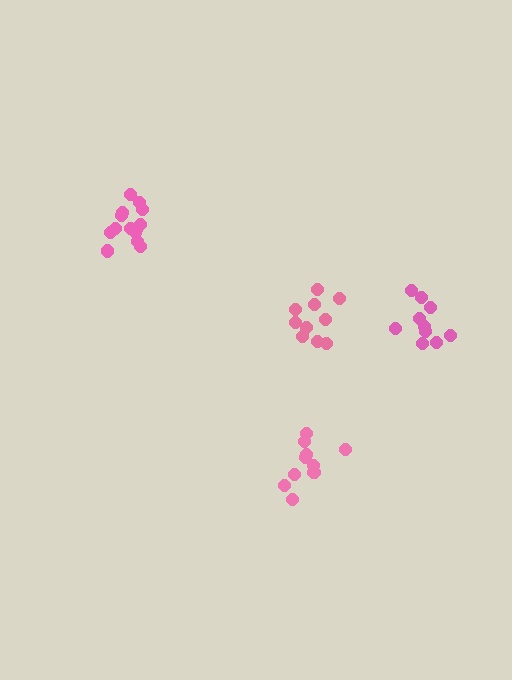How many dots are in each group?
Group 1: 14 dots, Group 2: 10 dots, Group 3: 10 dots, Group 4: 10 dots (44 total).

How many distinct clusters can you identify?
There are 4 distinct clusters.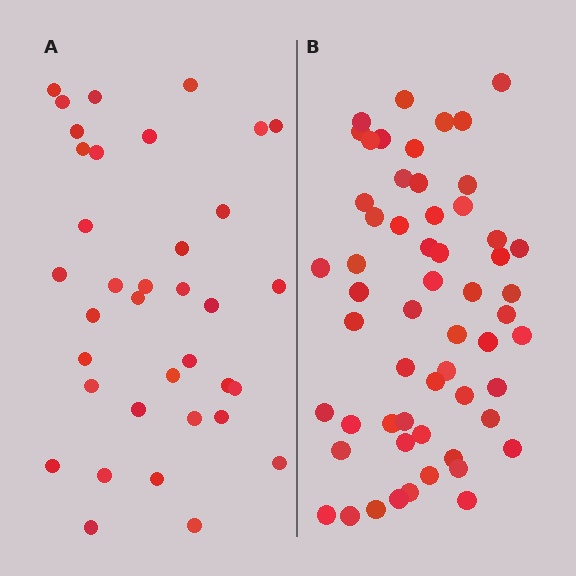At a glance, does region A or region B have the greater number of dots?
Region B (the right region) has more dots.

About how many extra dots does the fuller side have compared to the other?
Region B has approximately 20 more dots than region A.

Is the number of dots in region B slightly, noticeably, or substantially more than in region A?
Region B has substantially more. The ratio is roughly 1.6 to 1.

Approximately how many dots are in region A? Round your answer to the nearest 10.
About 40 dots. (The exact count is 36, which rounds to 40.)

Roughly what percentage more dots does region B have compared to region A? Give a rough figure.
About 60% more.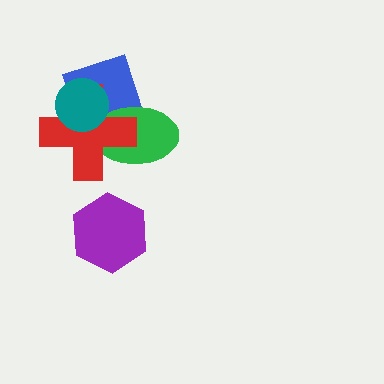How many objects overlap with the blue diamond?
3 objects overlap with the blue diamond.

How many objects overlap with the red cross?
3 objects overlap with the red cross.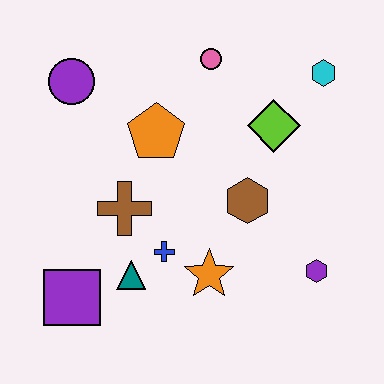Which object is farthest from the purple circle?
The purple hexagon is farthest from the purple circle.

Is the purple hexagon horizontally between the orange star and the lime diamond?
No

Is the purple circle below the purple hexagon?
No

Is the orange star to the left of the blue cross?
No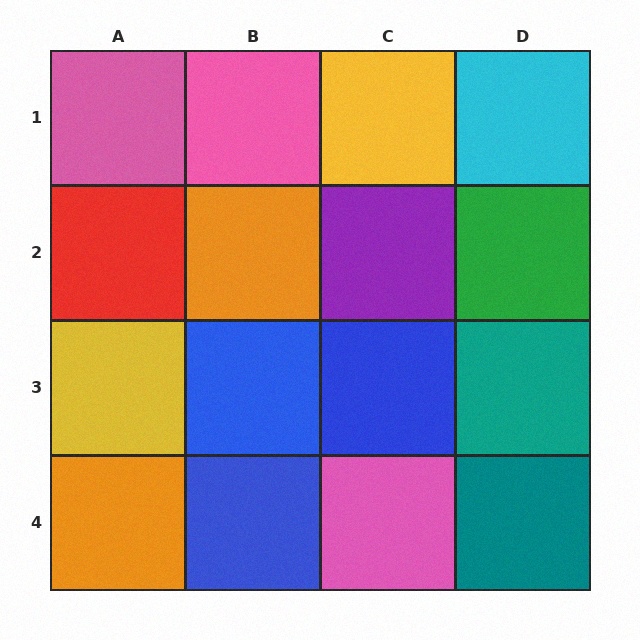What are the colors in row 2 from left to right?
Red, orange, purple, green.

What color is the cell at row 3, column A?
Yellow.